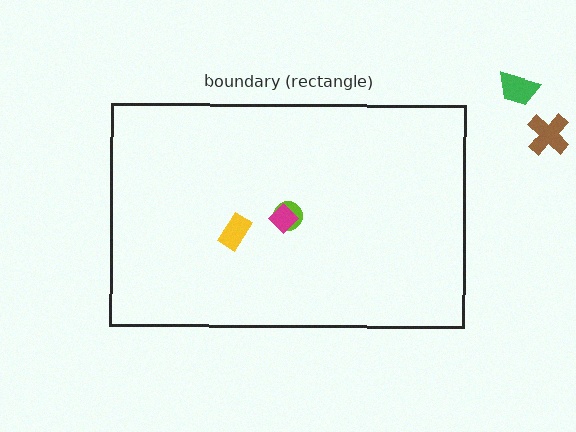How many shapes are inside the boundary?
3 inside, 2 outside.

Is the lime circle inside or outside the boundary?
Inside.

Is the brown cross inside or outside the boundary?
Outside.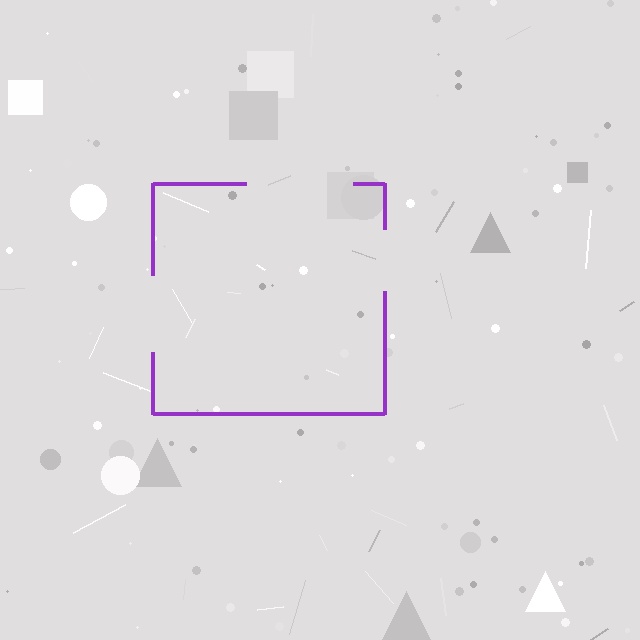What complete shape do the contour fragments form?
The contour fragments form a square.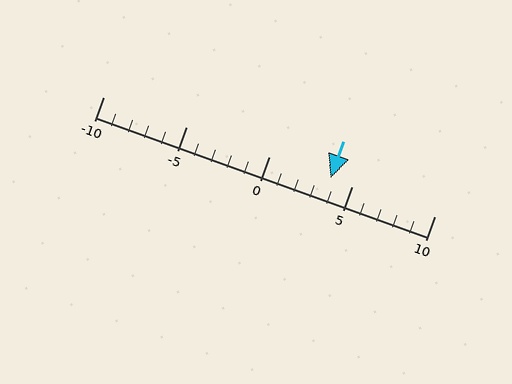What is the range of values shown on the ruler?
The ruler shows values from -10 to 10.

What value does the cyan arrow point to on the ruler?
The cyan arrow points to approximately 4.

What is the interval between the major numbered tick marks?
The major tick marks are spaced 5 units apart.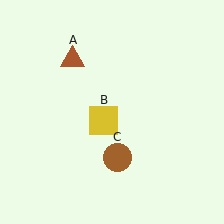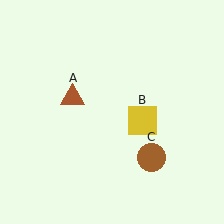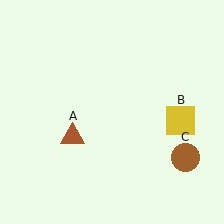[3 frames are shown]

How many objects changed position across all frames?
3 objects changed position: brown triangle (object A), yellow square (object B), brown circle (object C).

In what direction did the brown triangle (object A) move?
The brown triangle (object A) moved down.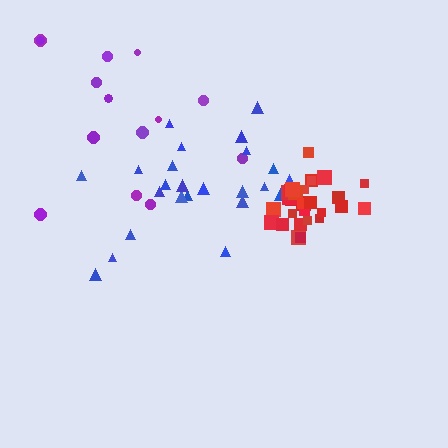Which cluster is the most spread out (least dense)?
Purple.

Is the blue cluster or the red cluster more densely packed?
Red.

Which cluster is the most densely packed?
Red.